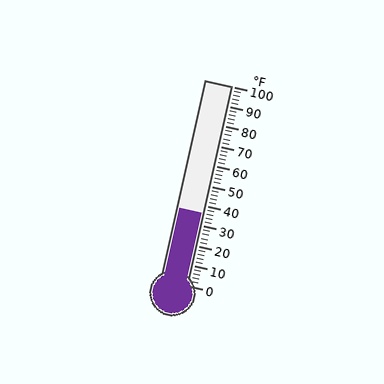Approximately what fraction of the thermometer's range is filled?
The thermometer is filled to approximately 35% of its range.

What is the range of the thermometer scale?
The thermometer scale ranges from 0°F to 100°F.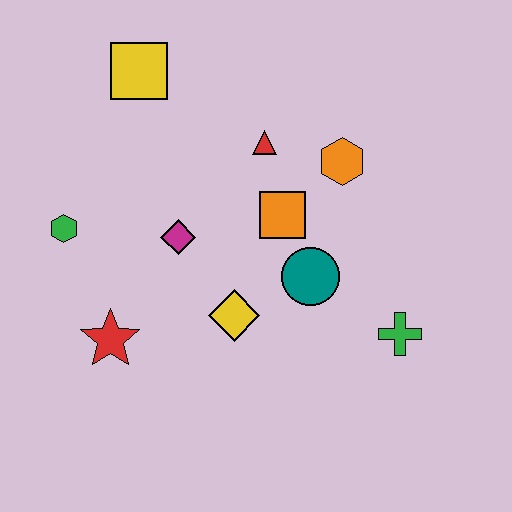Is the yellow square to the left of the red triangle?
Yes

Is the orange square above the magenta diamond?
Yes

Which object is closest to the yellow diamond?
The teal circle is closest to the yellow diamond.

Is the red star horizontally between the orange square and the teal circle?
No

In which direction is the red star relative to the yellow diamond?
The red star is to the left of the yellow diamond.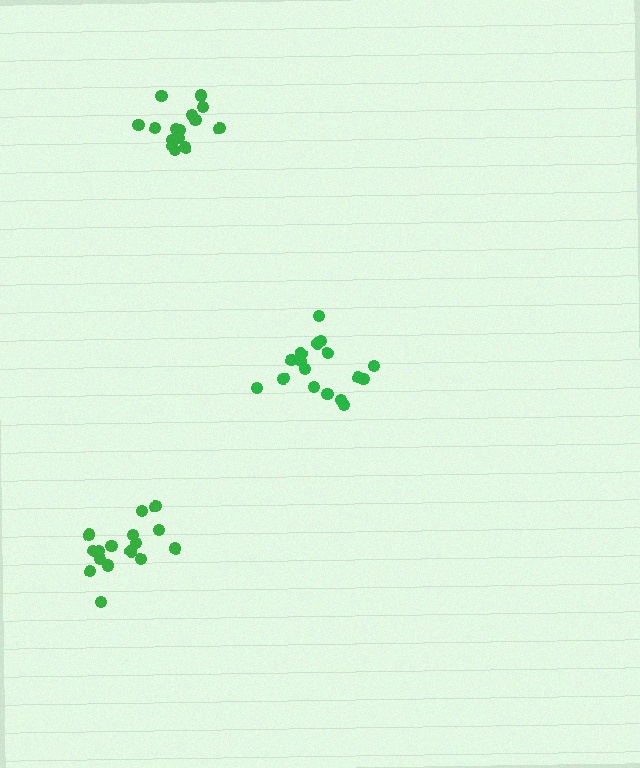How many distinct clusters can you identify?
There are 3 distinct clusters.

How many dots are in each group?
Group 1: 15 dots, Group 2: 16 dots, Group 3: 17 dots (48 total).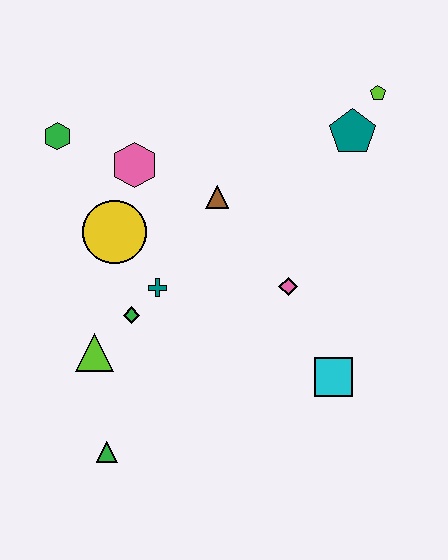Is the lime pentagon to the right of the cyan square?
Yes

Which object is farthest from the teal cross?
The lime pentagon is farthest from the teal cross.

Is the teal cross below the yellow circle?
Yes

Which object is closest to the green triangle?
The lime triangle is closest to the green triangle.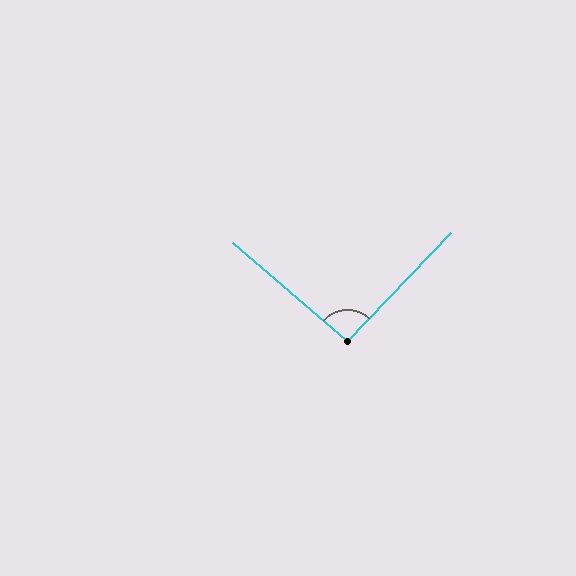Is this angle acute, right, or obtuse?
It is approximately a right angle.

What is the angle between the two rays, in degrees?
Approximately 93 degrees.